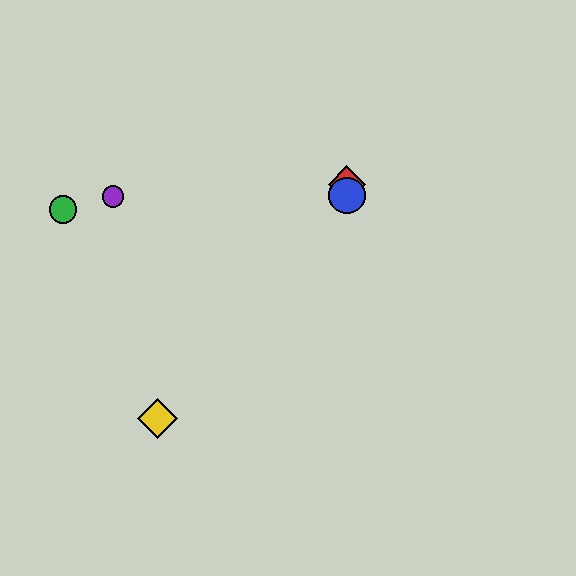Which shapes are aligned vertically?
The red diamond, the blue circle are aligned vertically.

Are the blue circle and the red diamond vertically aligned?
Yes, both are at x≈347.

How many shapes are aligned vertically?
2 shapes (the red diamond, the blue circle) are aligned vertically.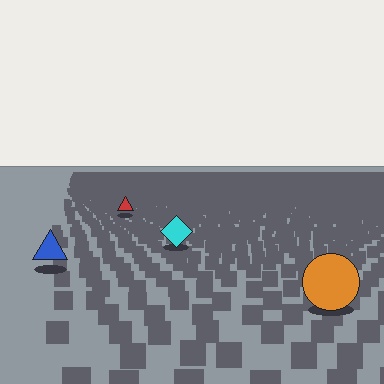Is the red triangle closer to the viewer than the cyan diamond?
No. The cyan diamond is closer — you can tell from the texture gradient: the ground texture is coarser near it.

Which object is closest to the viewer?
The orange circle is closest. The texture marks near it are larger and more spread out.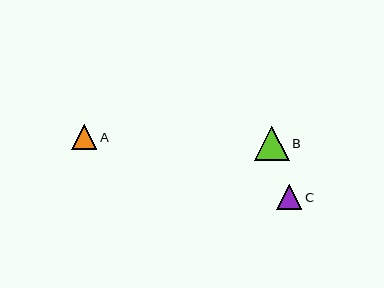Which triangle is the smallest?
Triangle C is the smallest with a size of approximately 25 pixels.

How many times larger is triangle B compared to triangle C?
Triangle B is approximately 1.4 times the size of triangle C.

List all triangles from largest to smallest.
From largest to smallest: B, A, C.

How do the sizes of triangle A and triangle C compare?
Triangle A and triangle C are approximately the same size.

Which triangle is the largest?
Triangle B is the largest with a size of approximately 35 pixels.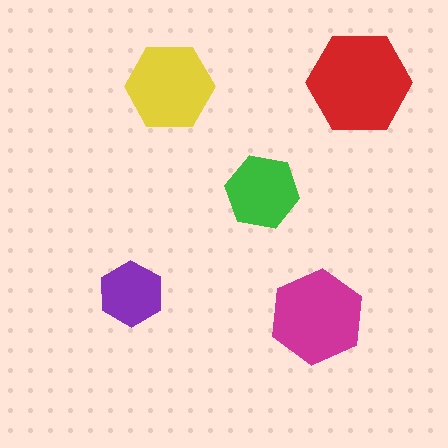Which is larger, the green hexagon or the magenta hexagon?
The magenta one.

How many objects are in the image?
There are 5 objects in the image.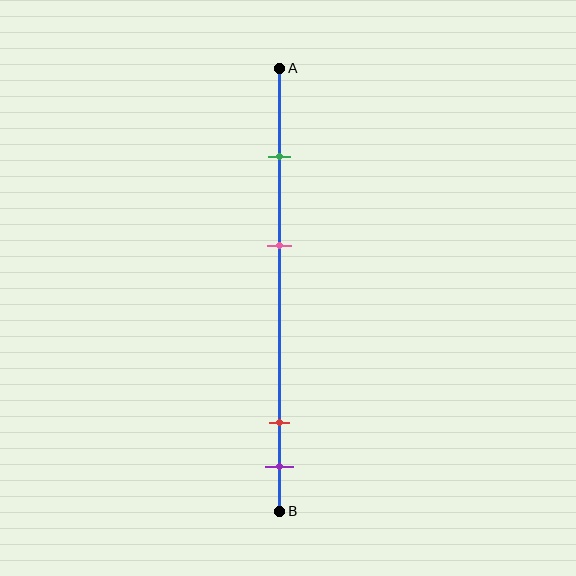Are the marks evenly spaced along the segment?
No, the marks are not evenly spaced.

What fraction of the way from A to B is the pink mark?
The pink mark is approximately 40% (0.4) of the way from A to B.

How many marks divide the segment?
There are 4 marks dividing the segment.